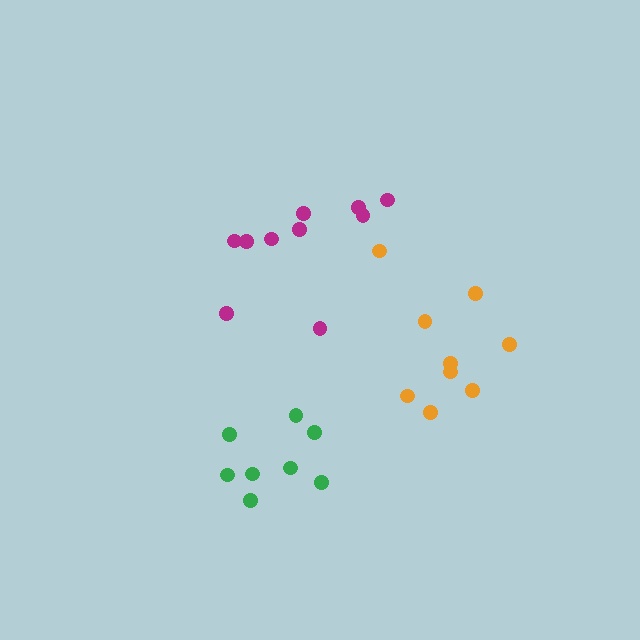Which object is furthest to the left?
The magenta cluster is leftmost.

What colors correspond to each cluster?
The clusters are colored: green, magenta, orange.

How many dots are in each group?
Group 1: 8 dots, Group 2: 10 dots, Group 3: 9 dots (27 total).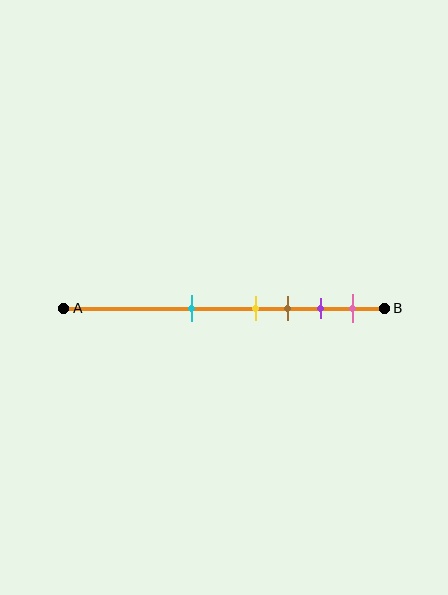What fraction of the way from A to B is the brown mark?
The brown mark is approximately 70% (0.7) of the way from A to B.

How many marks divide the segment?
There are 5 marks dividing the segment.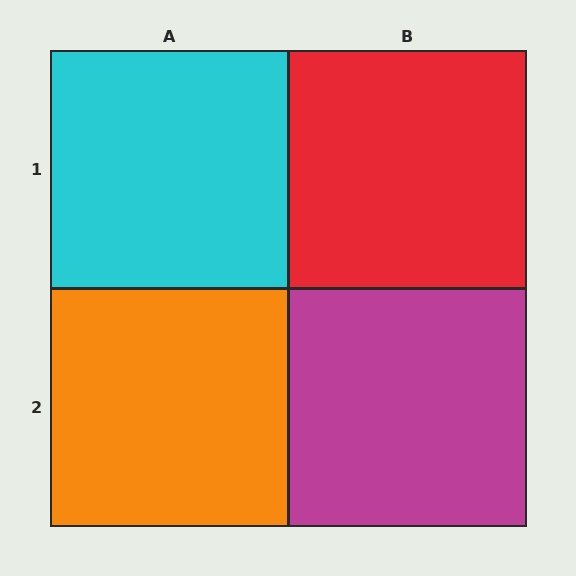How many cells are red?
1 cell is red.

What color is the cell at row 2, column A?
Orange.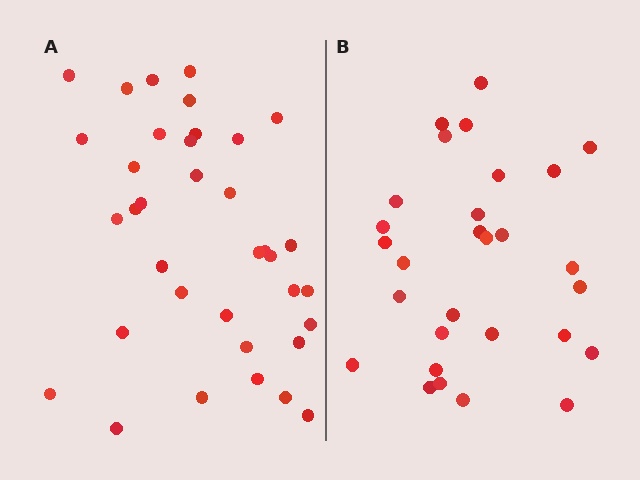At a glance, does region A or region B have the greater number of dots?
Region A (the left region) has more dots.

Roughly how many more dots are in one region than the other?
Region A has roughly 8 or so more dots than region B.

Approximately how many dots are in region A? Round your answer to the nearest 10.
About 40 dots. (The exact count is 36, which rounds to 40.)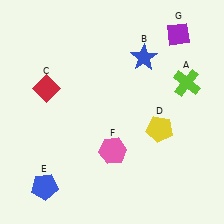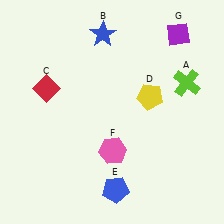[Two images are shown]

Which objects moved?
The objects that moved are: the blue star (B), the yellow pentagon (D), the blue pentagon (E).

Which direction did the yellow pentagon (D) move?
The yellow pentagon (D) moved up.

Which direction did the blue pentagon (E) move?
The blue pentagon (E) moved right.